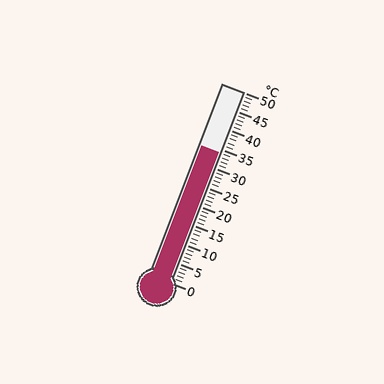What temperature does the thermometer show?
The thermometer shows approximately 34°C.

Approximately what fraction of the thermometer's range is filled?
The thermometer is filled to approximately 70% of its range.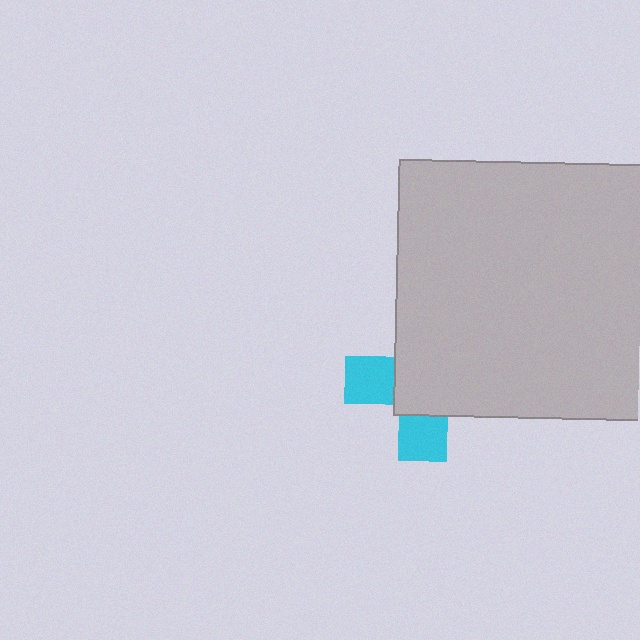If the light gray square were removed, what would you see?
You would see the complete cyan cross.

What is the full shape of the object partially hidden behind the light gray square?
The partially hidden object is a cyan cross.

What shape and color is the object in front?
The object in front is a light gray square.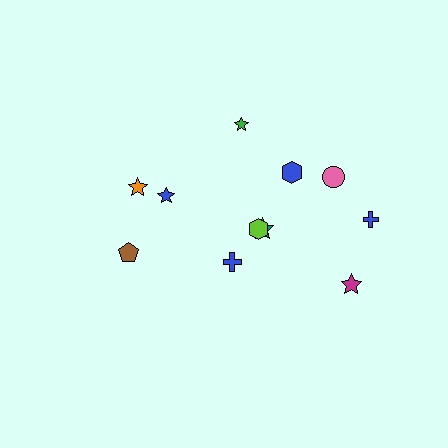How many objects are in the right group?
There are 8 objects.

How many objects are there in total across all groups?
There are 11 objects.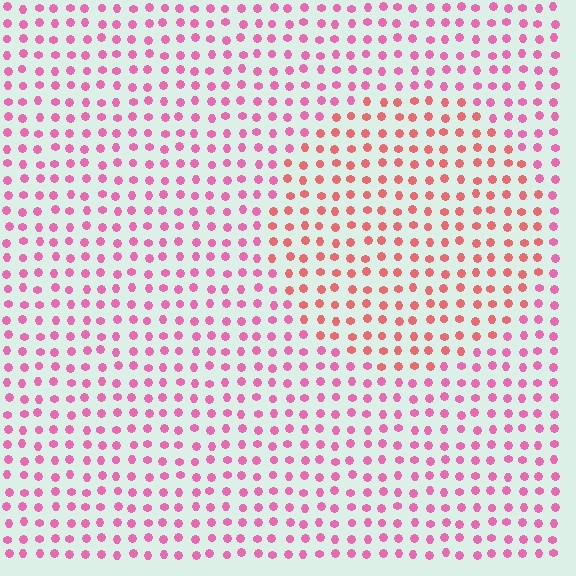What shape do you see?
I see a circle.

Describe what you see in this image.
The image is filled with small pink elements in a uniform arrangement. A circle-shaped region is visible where the elements are tinted to a slightly different hue, forming a subtle color boundary.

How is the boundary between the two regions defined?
The boundary is defined purely by a slight shift in hue (about 32 degrees). Spacing, size, and orientation are identical on both sides.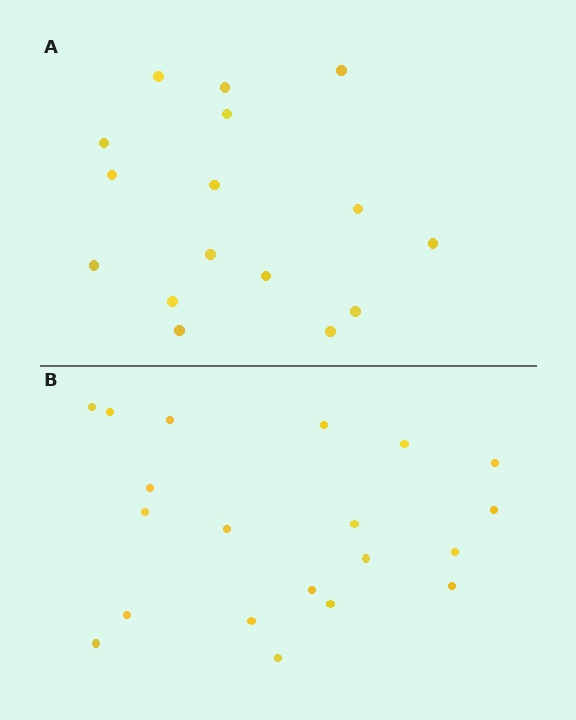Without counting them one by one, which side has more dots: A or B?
Region B (the bottom region) has more dots.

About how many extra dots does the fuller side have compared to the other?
Region B has about 4 more dots than region A.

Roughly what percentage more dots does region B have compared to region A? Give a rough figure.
About 25% more.